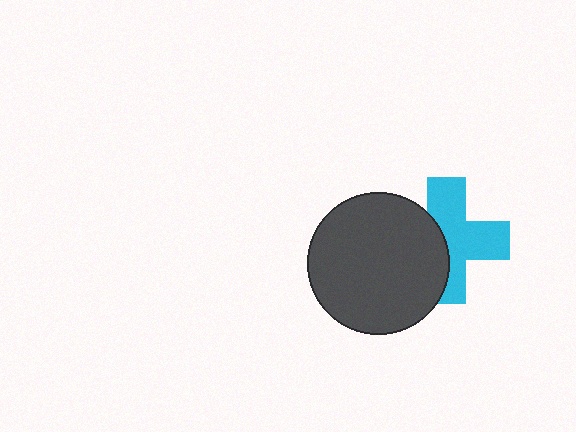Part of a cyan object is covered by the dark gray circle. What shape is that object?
It is a cross.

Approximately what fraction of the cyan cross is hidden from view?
Roughly 40% of the cyan cross is hidden behind the dark gray circle.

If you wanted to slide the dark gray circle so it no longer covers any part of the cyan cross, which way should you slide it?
Slide it left — that is the most direct way to separate the two shapes.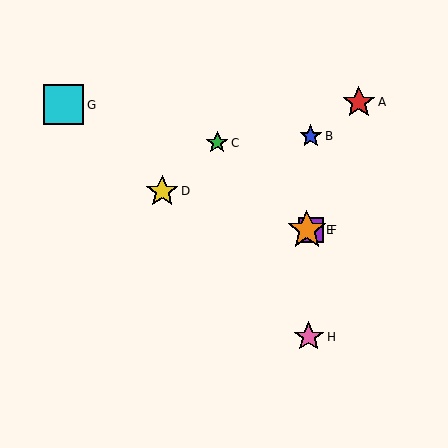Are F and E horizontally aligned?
Yes, both are at y≈230.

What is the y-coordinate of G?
Object G is at y≈105.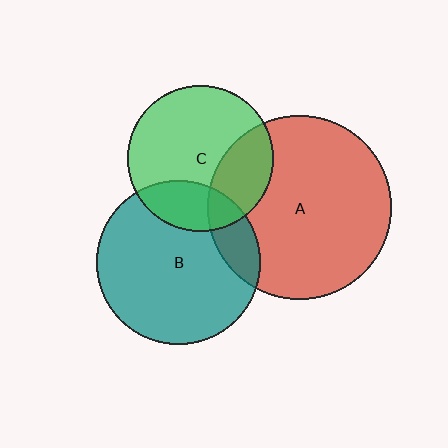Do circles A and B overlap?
Yes.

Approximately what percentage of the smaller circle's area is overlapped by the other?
Approximately 15%.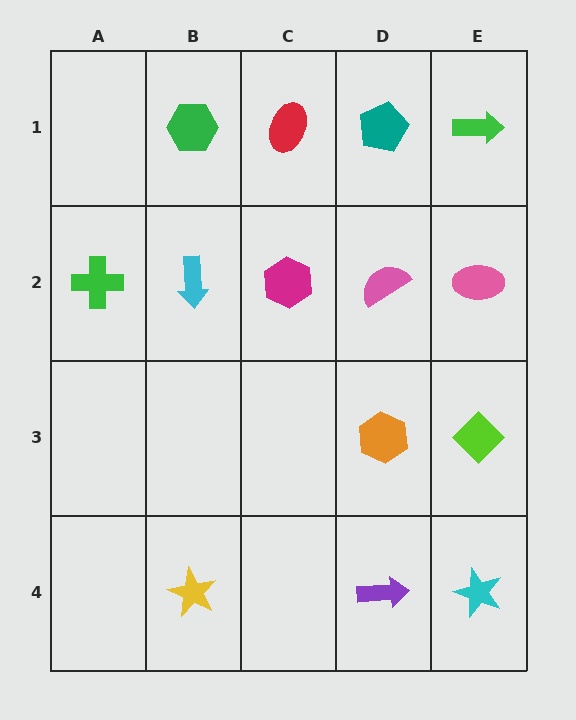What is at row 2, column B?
A cyan arrow.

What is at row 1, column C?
A red ellipse.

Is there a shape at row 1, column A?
No, that cell is empty.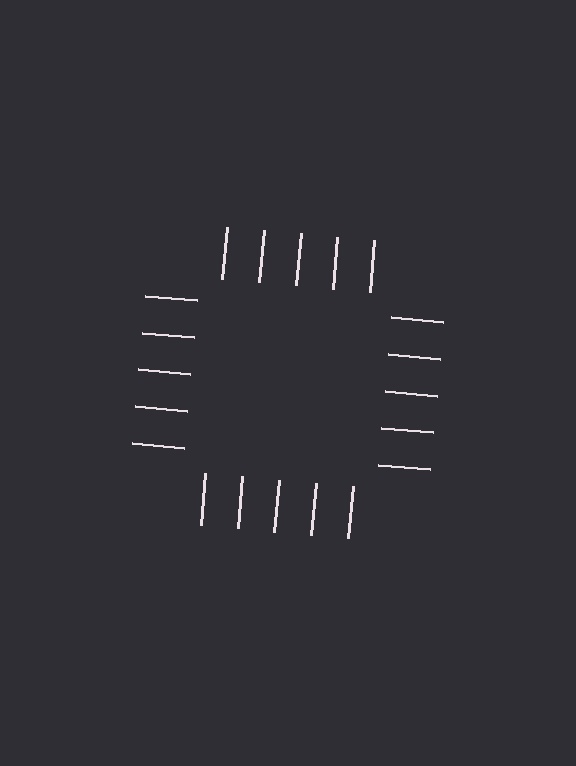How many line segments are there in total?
20 — 5 along each of the 4 edges.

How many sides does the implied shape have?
4 sides — the line-ends trace a square.